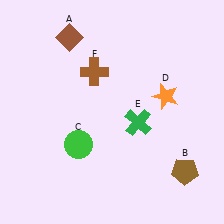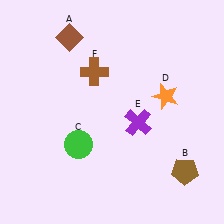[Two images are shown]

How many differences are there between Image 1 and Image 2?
There is 1 difference between the two images.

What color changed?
The cross (E) changed from green in Image 1 to purple in Image 2.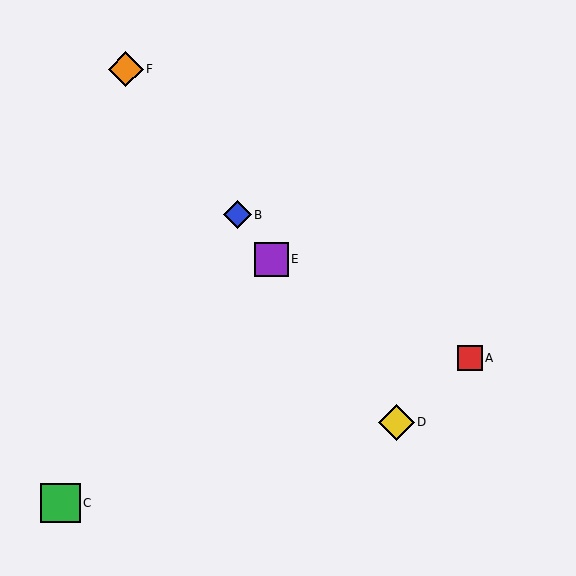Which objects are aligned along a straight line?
Objects B, D, E, F are aligned along a straight line.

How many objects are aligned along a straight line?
4 objects (B, D, E, F) are aligned along a straight line.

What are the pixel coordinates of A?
Object A is at (470, 358).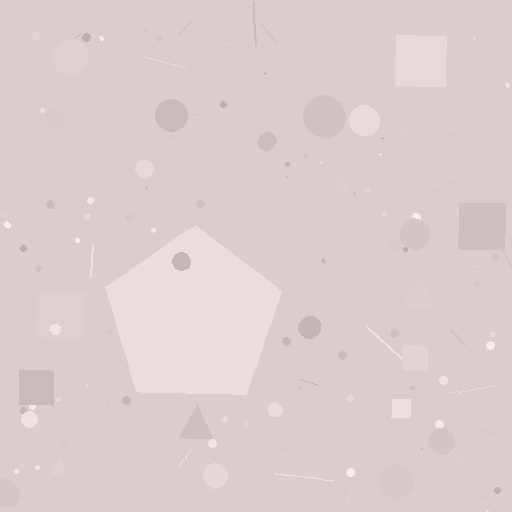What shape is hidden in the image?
A pentagon is hidden in the image.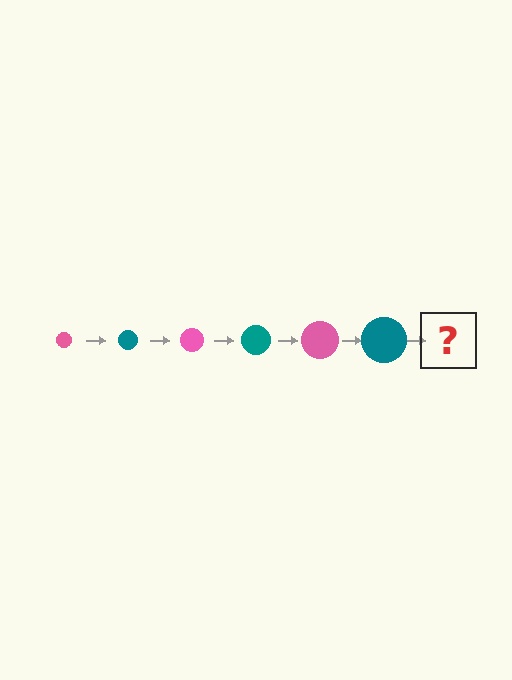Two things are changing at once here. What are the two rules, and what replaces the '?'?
The two rules are that the circle grows larger each step and the color cycles through pink and teal. The '?' should be a pink circle, larger than the previous one.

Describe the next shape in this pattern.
It should be a pink circle, larger than the previous one.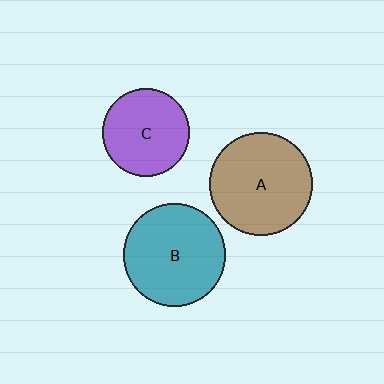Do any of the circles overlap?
No, none of the circles overlap.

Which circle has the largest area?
Circle A (brown).